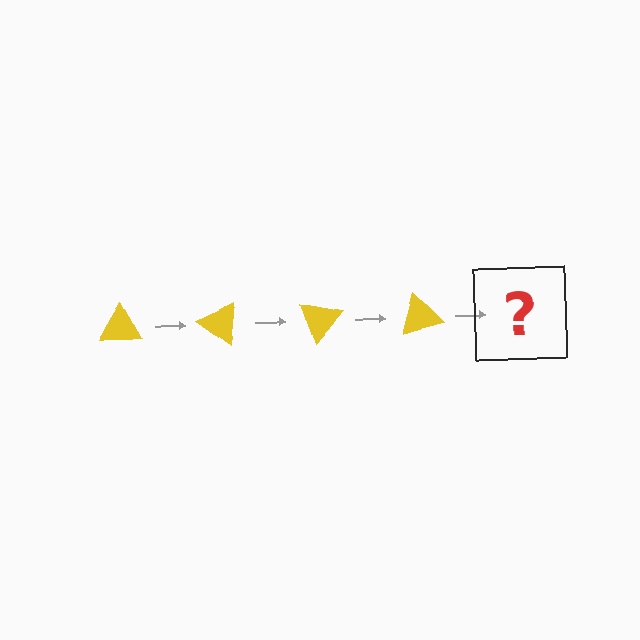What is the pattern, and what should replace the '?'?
The pattern is that the triangle rotates 35 degrees each step. The '?' should be a yellow triangle rotated 140 degrees.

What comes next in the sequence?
The next element should be a yellow triangle rotated 140 degrees.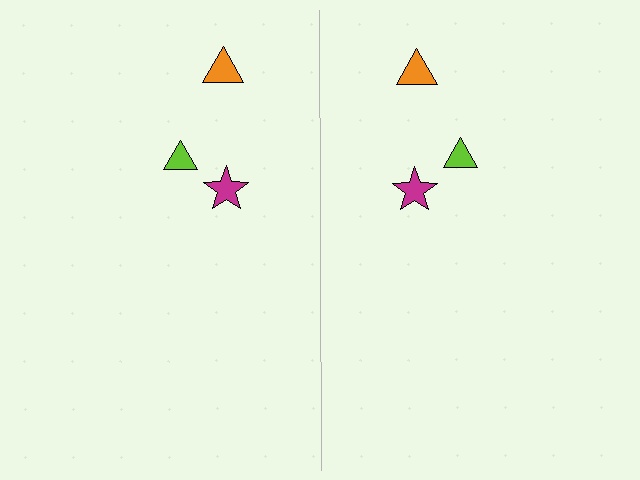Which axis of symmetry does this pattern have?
The pattern has a vertical axis of symmetry running through the center of the image.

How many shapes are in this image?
There are 6 shapes in this image.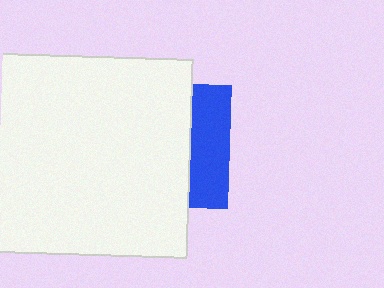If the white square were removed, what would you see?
You would see the complete blue square.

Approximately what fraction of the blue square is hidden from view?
Roughly 69% of the blue square is hidden behind the white square.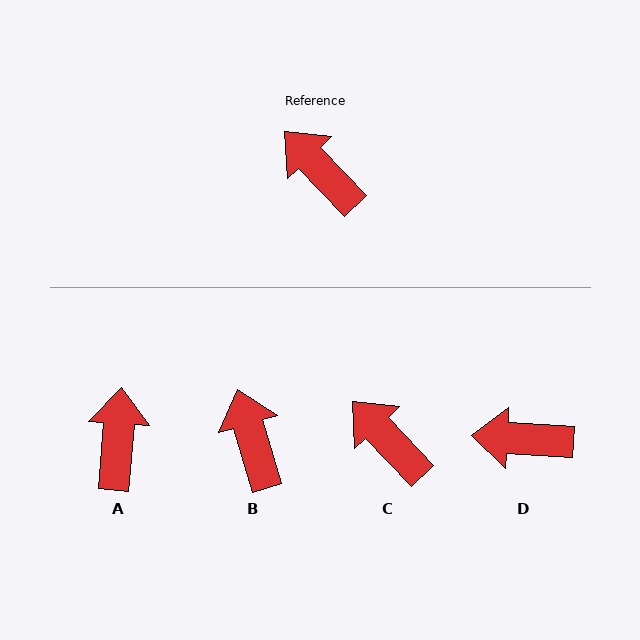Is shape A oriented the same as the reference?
No, it is off by about 48 degrees.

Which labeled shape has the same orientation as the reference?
C.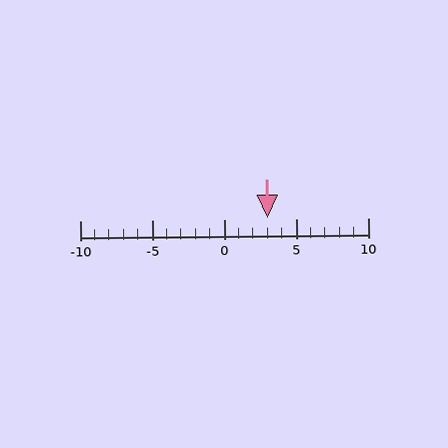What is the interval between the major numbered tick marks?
The major tick marks are spaced 5 units apart.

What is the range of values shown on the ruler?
The ruler shows values from -10 to 10.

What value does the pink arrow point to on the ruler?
The pink arrow points to approximately 3.